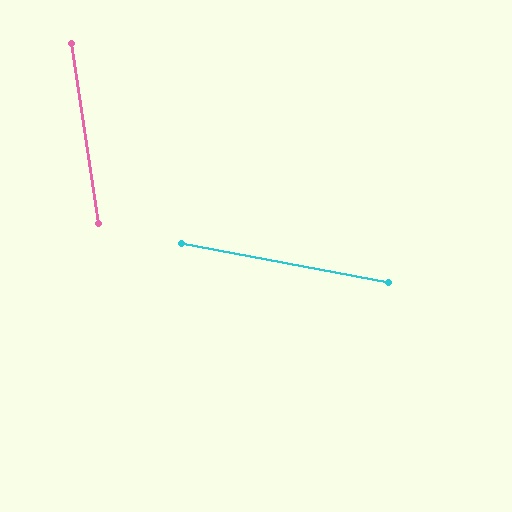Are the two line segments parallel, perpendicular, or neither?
Neither parallel nor perpendicular — they differ by about 71°.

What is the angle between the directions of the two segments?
Approximately 71 degrees.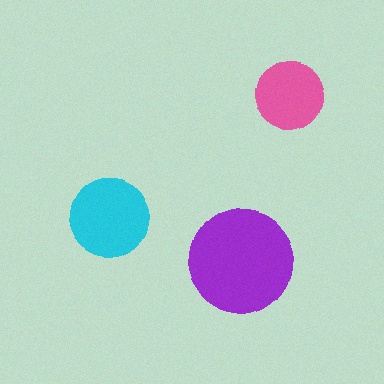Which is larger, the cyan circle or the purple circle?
The purple one.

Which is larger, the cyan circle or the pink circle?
The cyan one.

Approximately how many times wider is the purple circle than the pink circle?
About 1.5 times wider.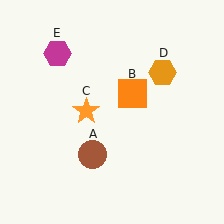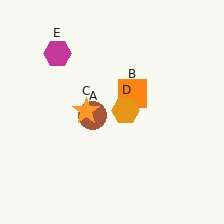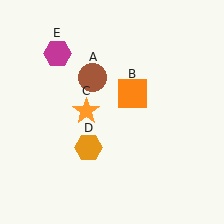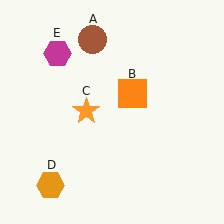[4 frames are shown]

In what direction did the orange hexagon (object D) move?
The orange hexagon (object D) moved down and to the left.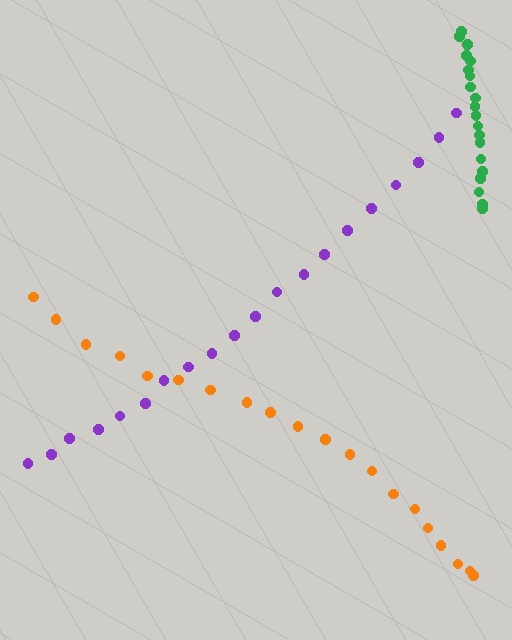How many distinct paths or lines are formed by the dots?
There are 3 distinct paths.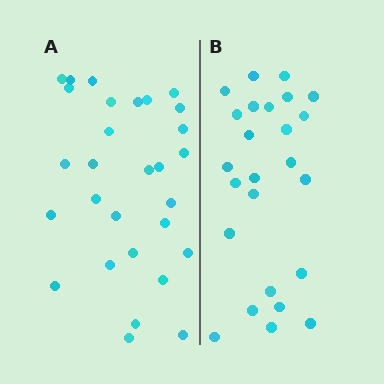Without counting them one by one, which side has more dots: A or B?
Region A (the left region) has more dots.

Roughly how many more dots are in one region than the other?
Region A has about 4 more dots than region B.